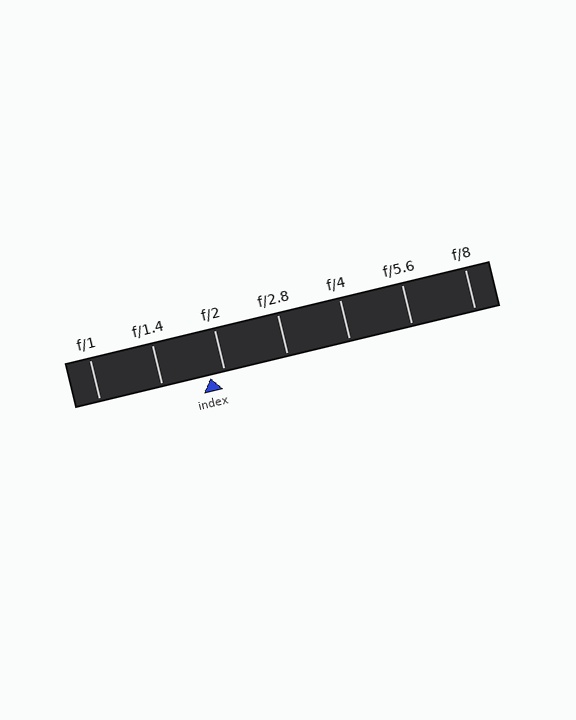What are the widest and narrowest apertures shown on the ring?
The widest aperture shown is f/1 and the narrowest is f/8.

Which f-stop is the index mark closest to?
The index mark is closest to f/2.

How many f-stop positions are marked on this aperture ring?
There are 7 f-stop positions marked.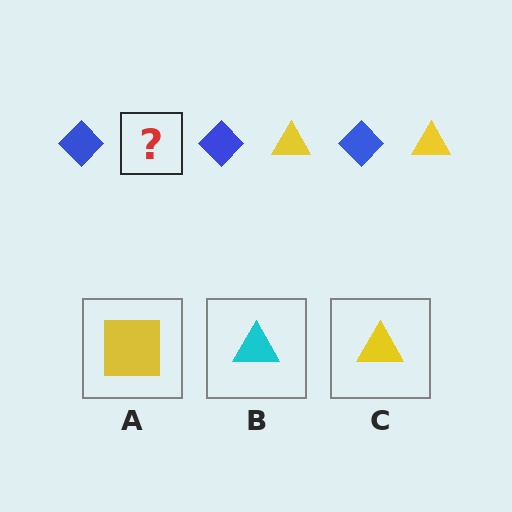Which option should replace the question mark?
Option C.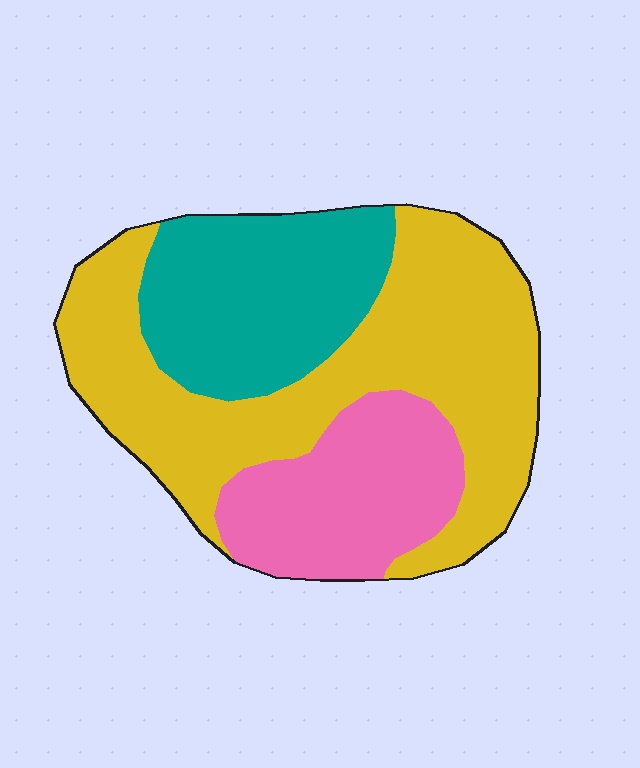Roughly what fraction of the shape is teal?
Teal covers about 25% of the shape.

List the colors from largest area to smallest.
From largest to smallest: yellow, teal, pink.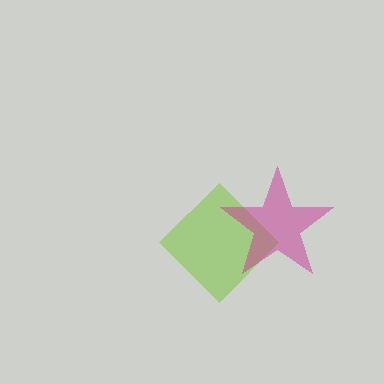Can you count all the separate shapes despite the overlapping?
Yes, there are 2 separate shapes.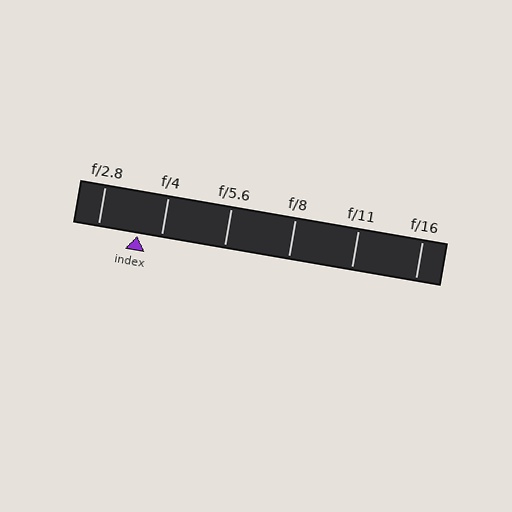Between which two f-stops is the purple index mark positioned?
The index mark is between f/2.8 and f/4.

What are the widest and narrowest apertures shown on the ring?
The widest aperture shown is f/2.8 and the narrowest is f/16.